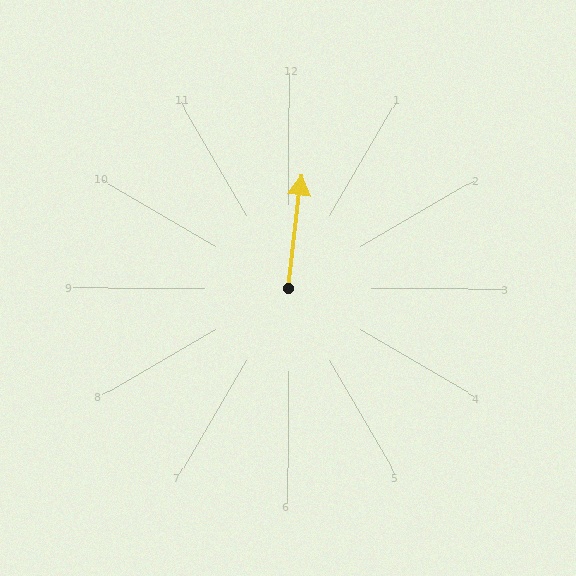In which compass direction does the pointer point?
North.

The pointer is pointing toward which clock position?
Roughly 12 o'clock.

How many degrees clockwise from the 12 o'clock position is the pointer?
Approximately 7 degrees.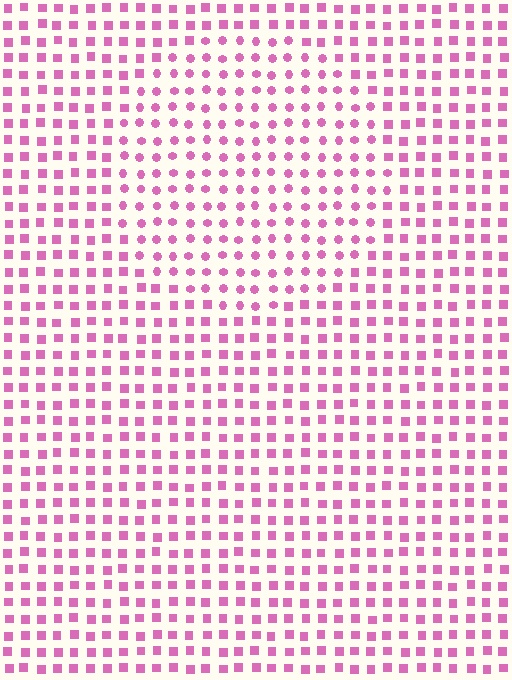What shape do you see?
I see a circle.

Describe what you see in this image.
The image is filled with small pink elements arranged in a uniform grid. A circle-shaped region contains circles, while the surrounding area contains squares. The boundary is defined purely by the change in element shape.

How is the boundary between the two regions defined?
The boundary is defined by a change in element shape: circles inside vs. squares outside. All elements share the same color and spacing.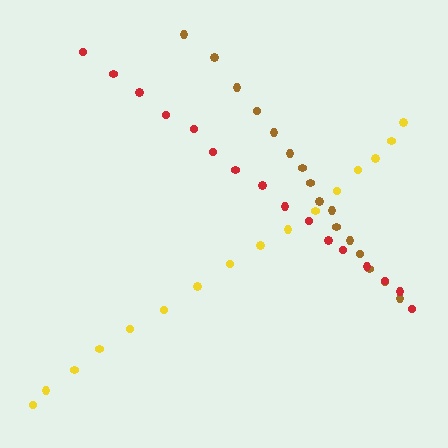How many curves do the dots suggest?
There are 3 distinct paths.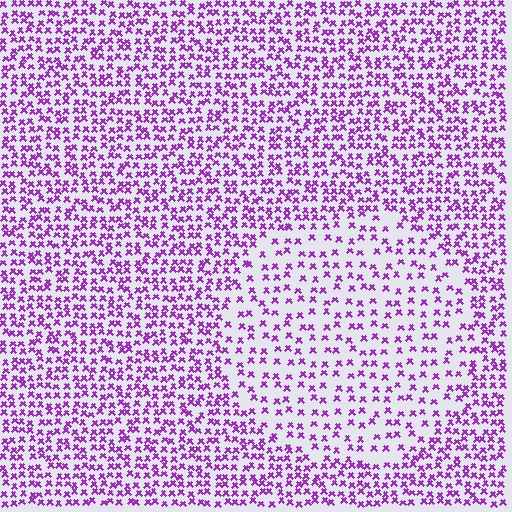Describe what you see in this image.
The image contains small purple elements arranged at two different densities. A circle-shaped region is visible where the elements are less densely packed than the surrounding area.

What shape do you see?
I see a circle.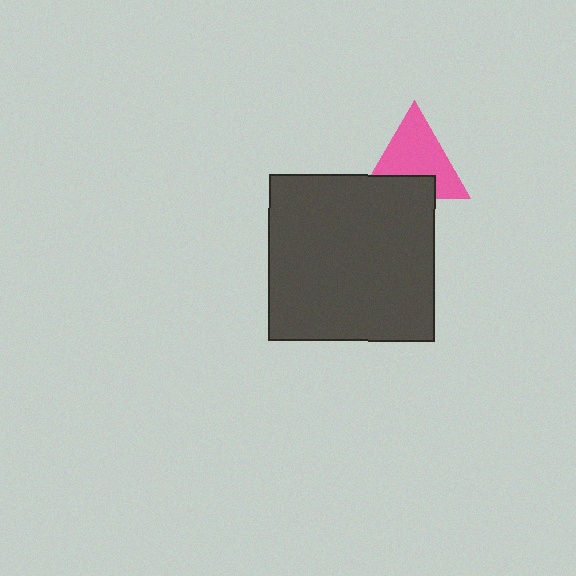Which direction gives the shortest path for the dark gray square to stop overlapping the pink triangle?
Moving down gives the shortest separation.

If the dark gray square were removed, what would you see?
You would see the complete pink triangle.